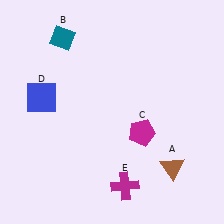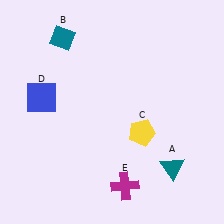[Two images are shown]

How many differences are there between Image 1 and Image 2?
There are 2 differences between the two images.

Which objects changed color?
A changed from brown to teal. C changed from magenta to yellow.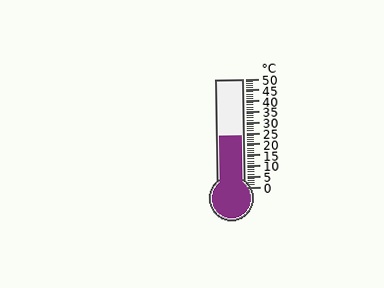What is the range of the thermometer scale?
The thermometer scale ranges from 0°C to 50°C.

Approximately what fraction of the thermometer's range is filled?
The thermometer is filled to approximately 50% of its range.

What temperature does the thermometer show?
The thermometer shows approximately 24°C.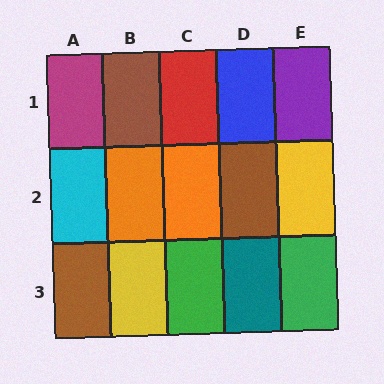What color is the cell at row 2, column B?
Orange.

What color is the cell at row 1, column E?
Purple.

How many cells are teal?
1 cell is teal.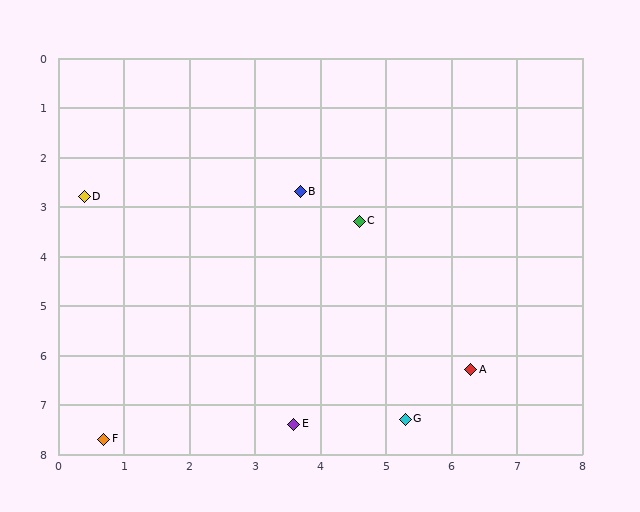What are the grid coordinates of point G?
Point G is at approximately (5.3, 7.3).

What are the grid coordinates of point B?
Point B is at approximately (3.7, 2.7).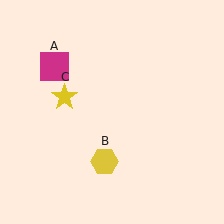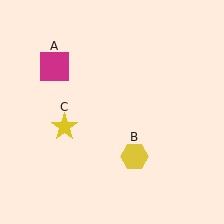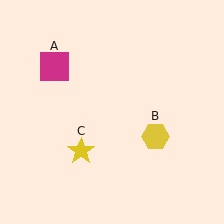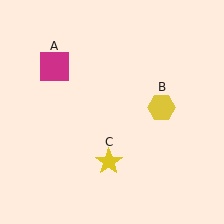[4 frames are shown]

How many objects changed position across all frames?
2 objects changed position: yellow hexagon (object B), yellow star (object C).